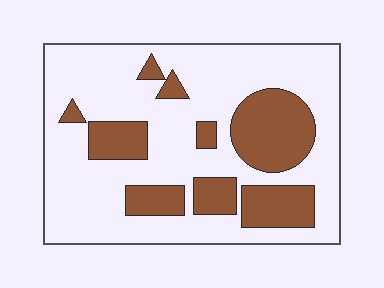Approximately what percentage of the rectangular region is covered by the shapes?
Approximately 30%.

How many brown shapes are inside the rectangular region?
9.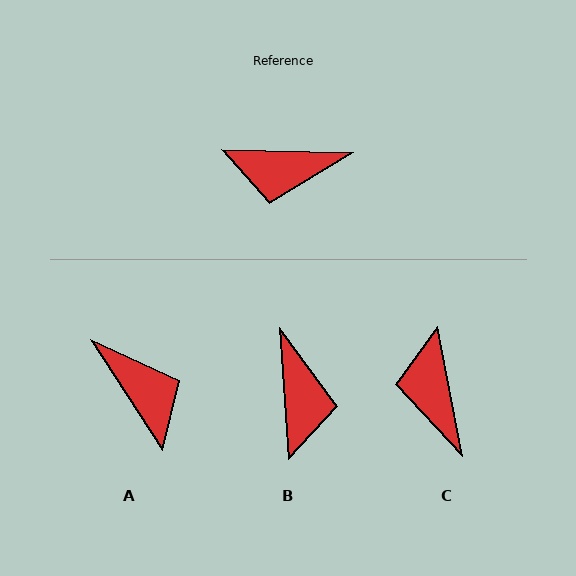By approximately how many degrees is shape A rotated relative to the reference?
Approximately 124 degrees counter-clockwise.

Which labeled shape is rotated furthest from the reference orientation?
A, about 124 degrees away.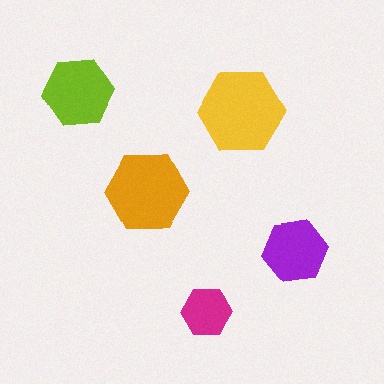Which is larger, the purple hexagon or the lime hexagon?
The lime one.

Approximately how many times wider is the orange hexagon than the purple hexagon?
About 1.5 times wider.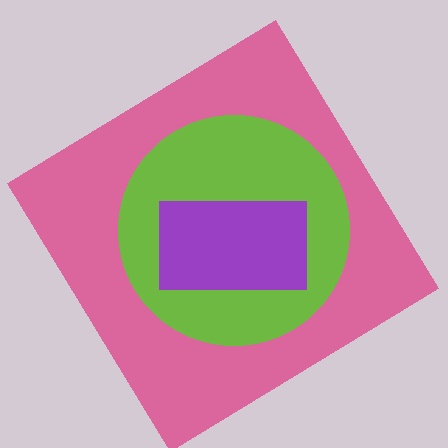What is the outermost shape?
The pink diamond.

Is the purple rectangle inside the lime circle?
Yes.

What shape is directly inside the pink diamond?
The lime circle.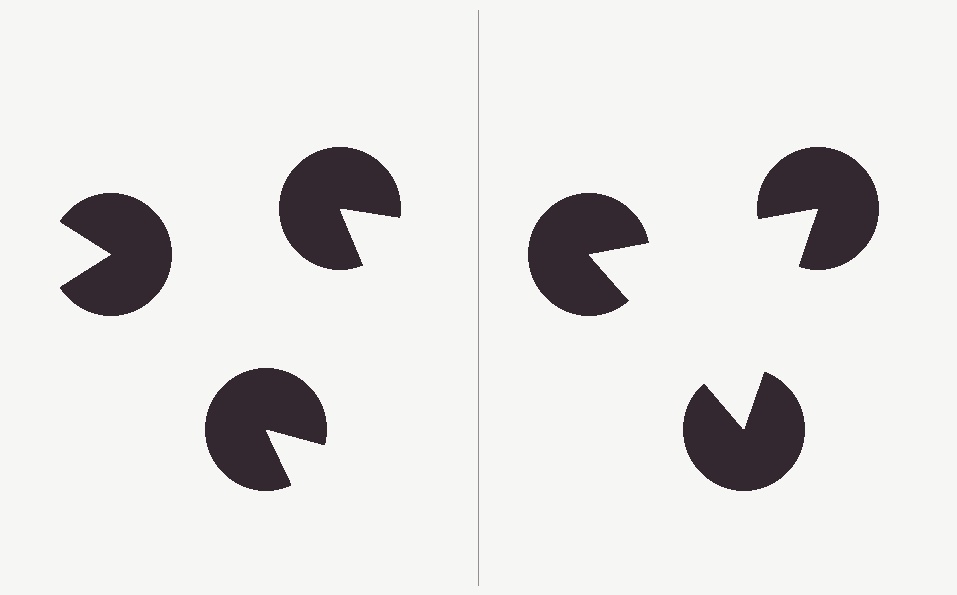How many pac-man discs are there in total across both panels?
6 — 3 on each side.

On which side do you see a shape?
An illusory triangle appears on the right side. On the left side the wedge cuts are rotated, so no coherent shape forms.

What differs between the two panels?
The pac-man discs are positioned identically on both sides; only the wedge orientations differ. On the right they align to a triangle; on the left they are misaligned.